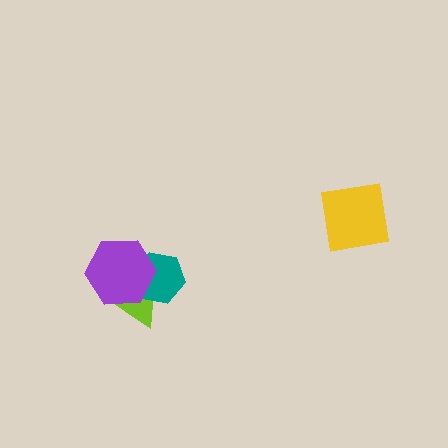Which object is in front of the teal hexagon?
The purple hexagon is in front of the teal hexagon.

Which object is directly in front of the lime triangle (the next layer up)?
The teal hexagon is directly in front of the lime triangle.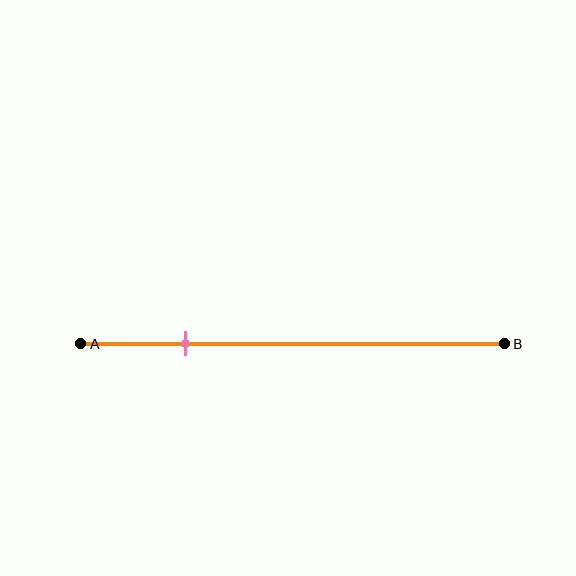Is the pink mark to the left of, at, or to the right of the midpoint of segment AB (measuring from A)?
The pink mark is to the left of the midpoint of segment AB.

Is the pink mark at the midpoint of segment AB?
No, the mark is at about 25% from A, not at the 50% midpoint.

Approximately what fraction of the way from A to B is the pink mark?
The pink mark is approximately 25% of the way from A to B.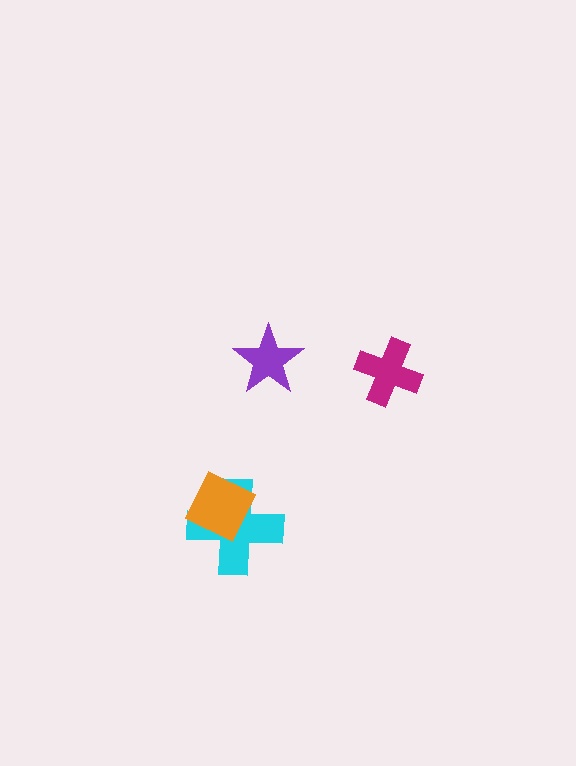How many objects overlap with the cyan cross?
1 object overlaps with the cyan cross.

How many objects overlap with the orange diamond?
1 object overlaps with the orange diamond.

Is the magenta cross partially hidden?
No, no other shape covers it.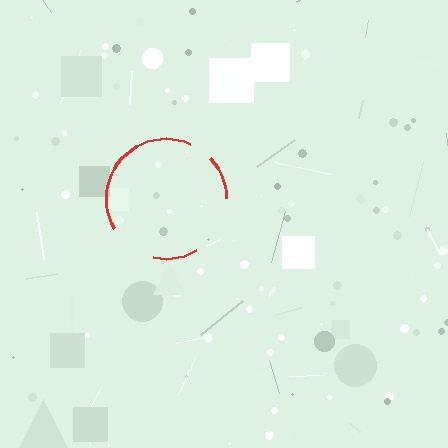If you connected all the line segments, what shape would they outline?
They would outline a circle.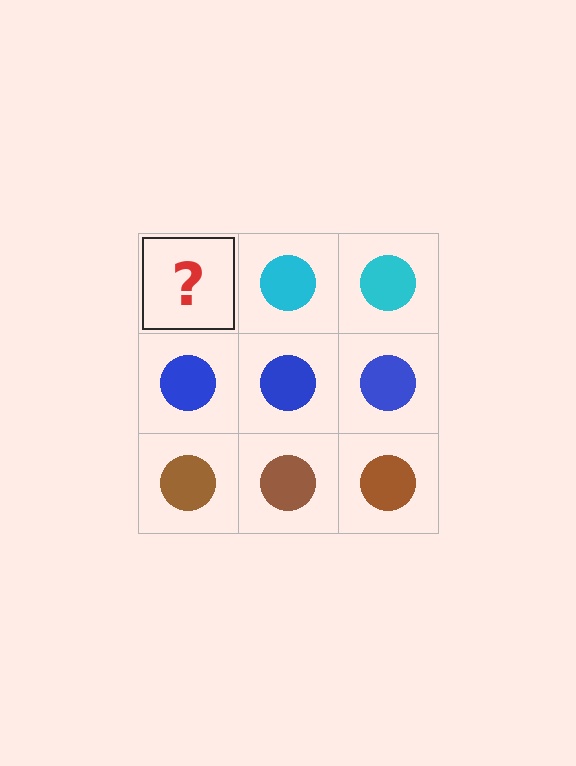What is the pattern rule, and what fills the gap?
The rule is that each row has a consistent color. The gap should be filled with a cyan circle.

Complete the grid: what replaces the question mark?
The question mark should be replaced with a cyan circle.